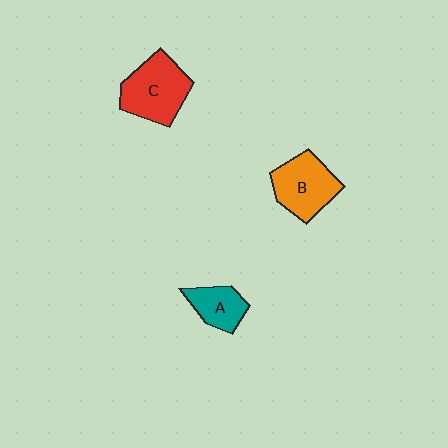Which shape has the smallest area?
Shape A (teal).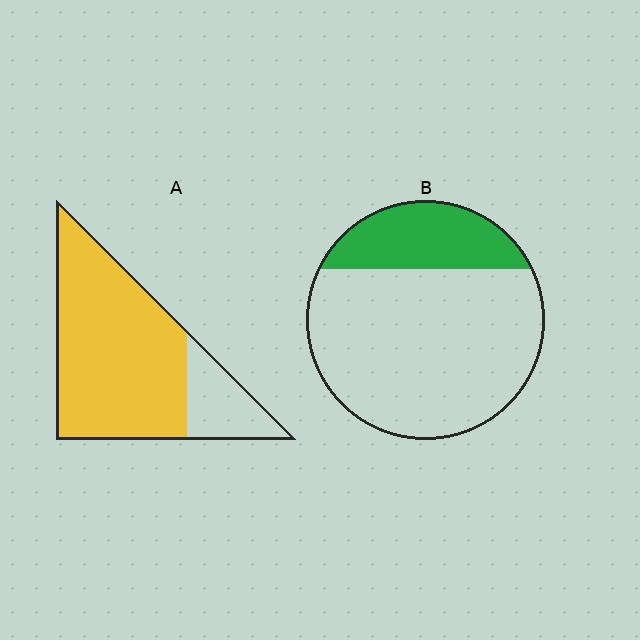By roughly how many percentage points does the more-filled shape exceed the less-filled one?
By roughly 55 percentage points (A over B).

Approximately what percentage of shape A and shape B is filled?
A is approximately 80% and B is approximately 25%.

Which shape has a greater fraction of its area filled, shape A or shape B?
Shape A.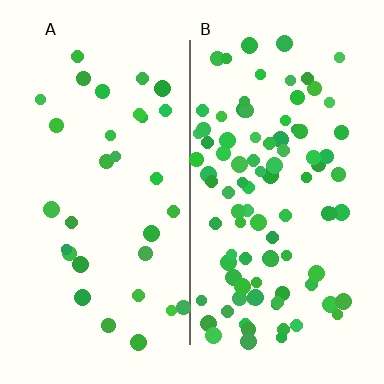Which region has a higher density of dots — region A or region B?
B (the right).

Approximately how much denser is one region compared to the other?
Approximately 2.9× — region B over region A.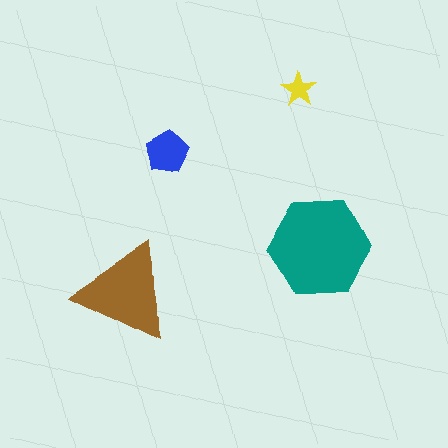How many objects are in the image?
There are 4 objects in the image.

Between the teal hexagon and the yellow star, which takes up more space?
The teal hexagon.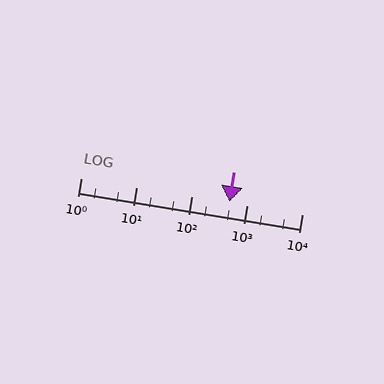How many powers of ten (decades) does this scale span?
The scale spans 4 decades, from 1 to 10000.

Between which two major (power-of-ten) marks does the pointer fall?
The pointer is between 100 and 1000.